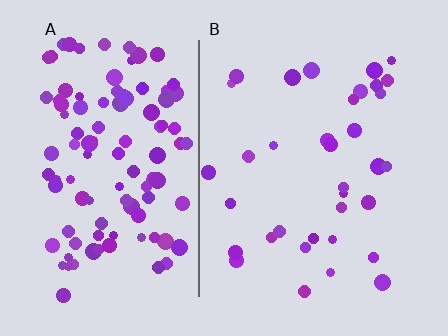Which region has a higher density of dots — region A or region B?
A (the left).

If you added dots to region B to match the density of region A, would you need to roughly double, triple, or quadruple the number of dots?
Approximately triple.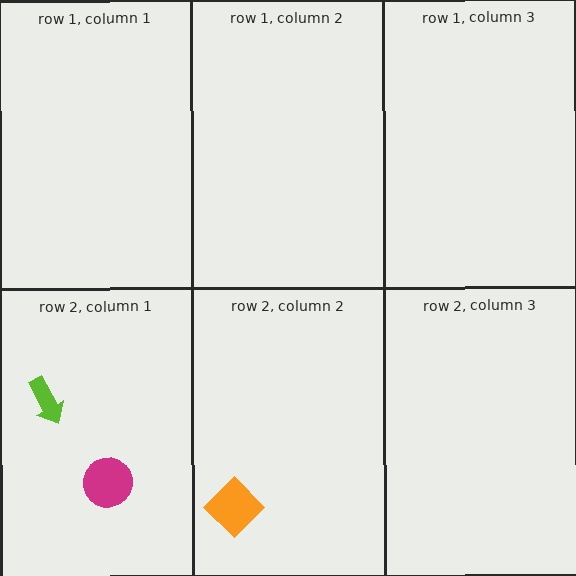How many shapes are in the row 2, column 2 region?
1.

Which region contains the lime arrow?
The row 2, column 1 region.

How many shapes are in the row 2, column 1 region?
2.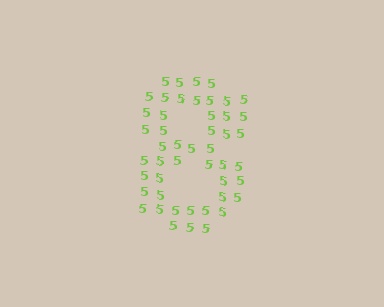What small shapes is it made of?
It is made of small digit 5's.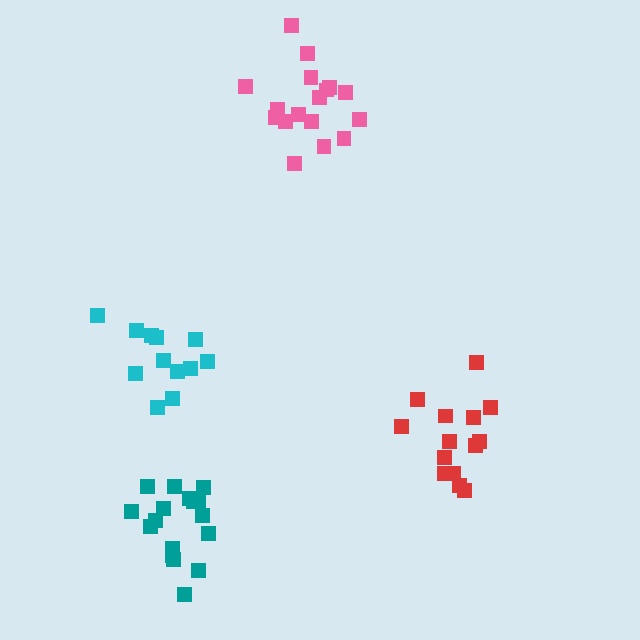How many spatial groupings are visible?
There are 4 spatial groupings.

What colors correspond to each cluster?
The clusters are colored: pink, red, teal, cyan.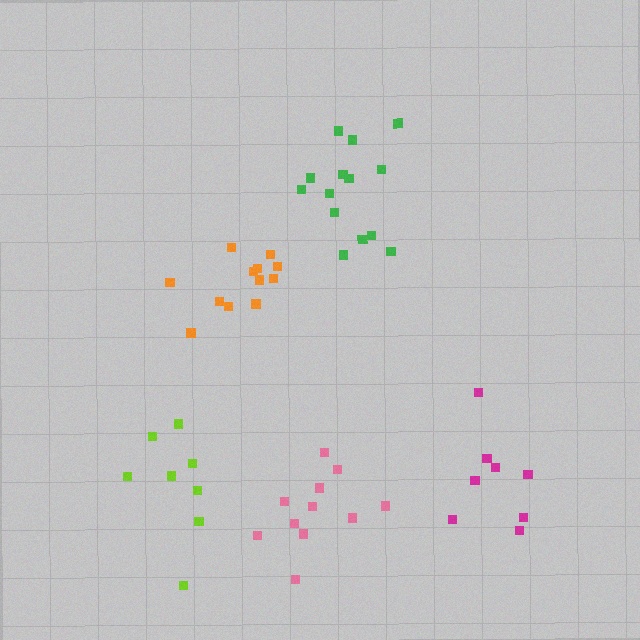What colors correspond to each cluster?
The clusters are colored: pink, orange, lime, magenta, green.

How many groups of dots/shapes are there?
There are 5 groups.